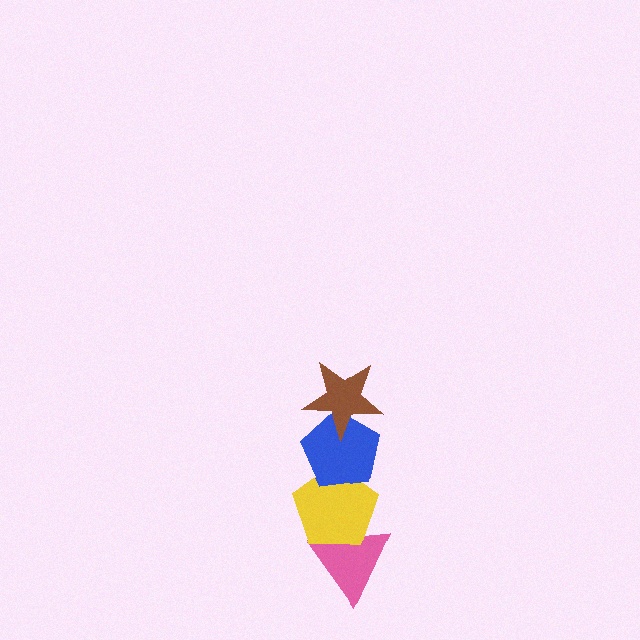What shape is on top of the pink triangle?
The yellow pentagon is on top of the pink triangle.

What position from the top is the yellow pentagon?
The yellow pentagon is 3rd from the top.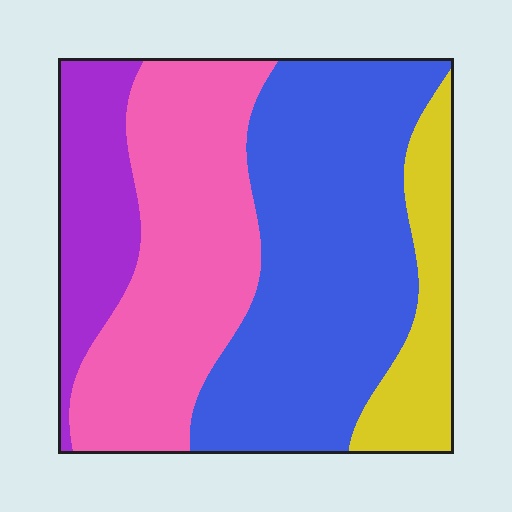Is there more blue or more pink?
Blue.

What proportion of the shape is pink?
Pink takes up between a sixth and a third of the shape.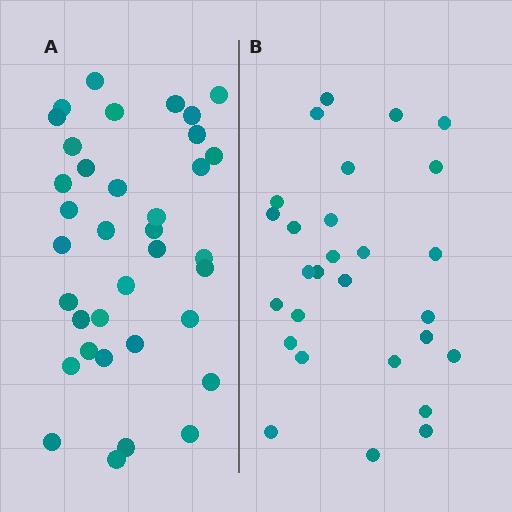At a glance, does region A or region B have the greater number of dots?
Region A (the left region) has more dots.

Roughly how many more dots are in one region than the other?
Region A has roughly 8 or so more dots than region B.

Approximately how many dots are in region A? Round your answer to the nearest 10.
About 40 dots. (The exact count is 36, which rounds to 40.)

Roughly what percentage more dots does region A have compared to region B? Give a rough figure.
About 30% more.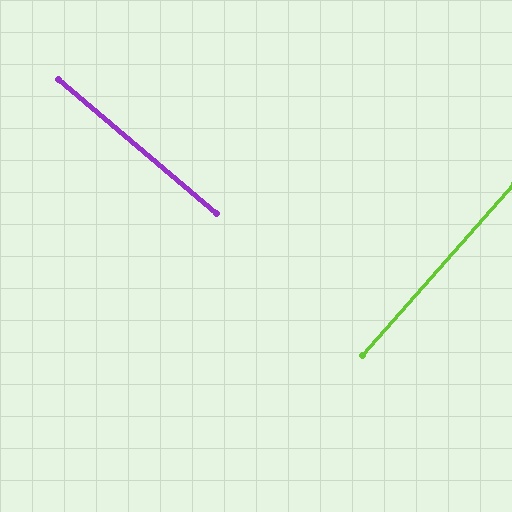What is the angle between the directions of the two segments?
Approximately 89 degrees.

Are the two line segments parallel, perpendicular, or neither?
Perpendicular — they meet at approximately 89°.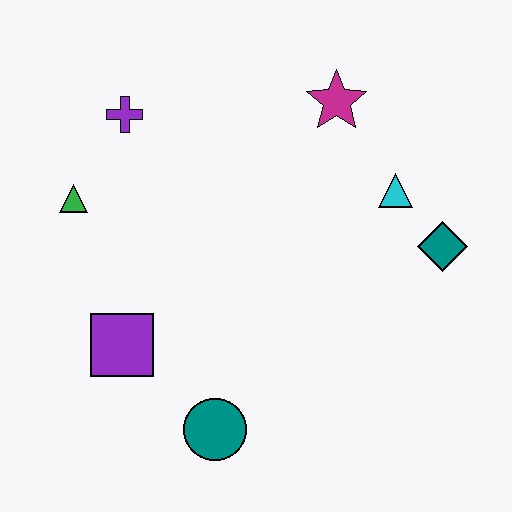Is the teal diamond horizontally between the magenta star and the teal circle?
No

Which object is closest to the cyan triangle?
The teal diamond is closest to the cyan triangle.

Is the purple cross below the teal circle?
No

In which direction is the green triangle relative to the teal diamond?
The green triangle is to the left of the teal diamond.